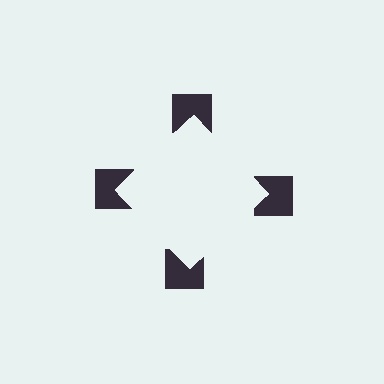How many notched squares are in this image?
There are 4 — one at each vertex of the illusory square.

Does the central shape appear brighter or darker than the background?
It typically appears slightly brighter than the background, even though no actual brightness change is drawn.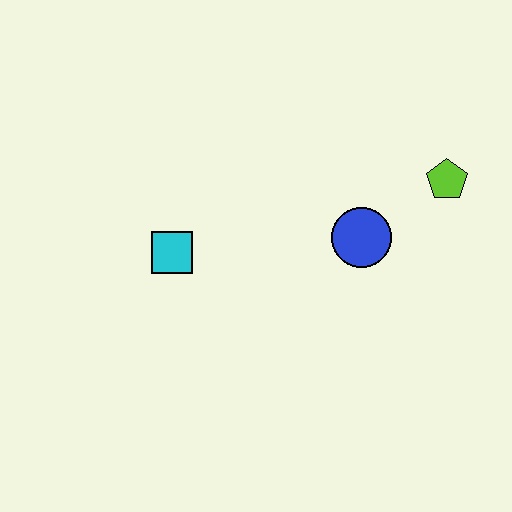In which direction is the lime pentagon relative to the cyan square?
The lime pentagon is to the right of the cyan square.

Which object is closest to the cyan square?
The blue circle is closest to the cyan square.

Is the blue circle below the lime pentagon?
Yes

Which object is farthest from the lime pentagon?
The cyan square is farthest from the lime pentagon.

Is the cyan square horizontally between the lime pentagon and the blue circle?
No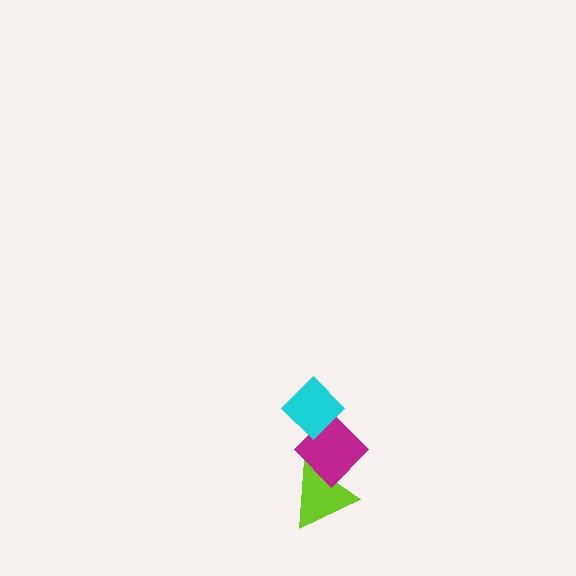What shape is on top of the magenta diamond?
The cyan diamond is on top of the magenta diamond.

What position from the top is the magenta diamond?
The magenta diamond is 2nd from the top.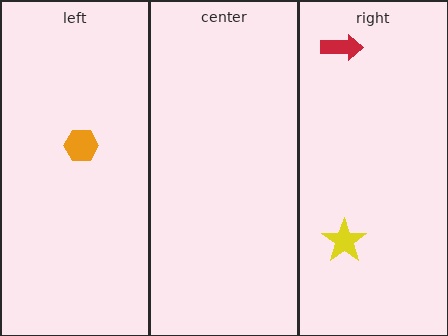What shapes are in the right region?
The red arrow, the yellow star.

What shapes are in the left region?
The orange hexagon.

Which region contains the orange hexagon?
The left region.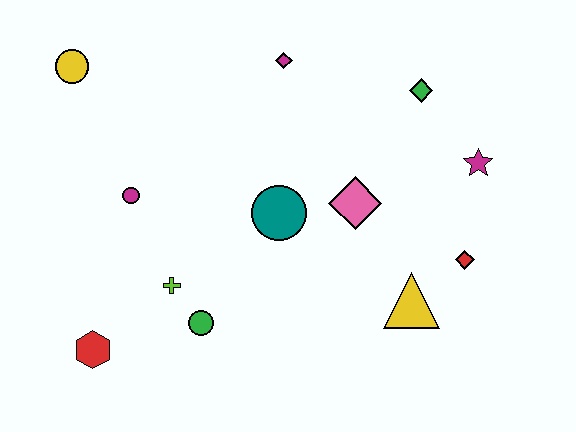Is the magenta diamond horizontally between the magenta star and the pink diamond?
No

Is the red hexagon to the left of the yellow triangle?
Yes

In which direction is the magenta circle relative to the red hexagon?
The magenta circle is above the red hexagon.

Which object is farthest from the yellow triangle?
The yellow circle is farthest from the yellow triangle.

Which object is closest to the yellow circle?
The magenta circle is closest to the yellow circle.